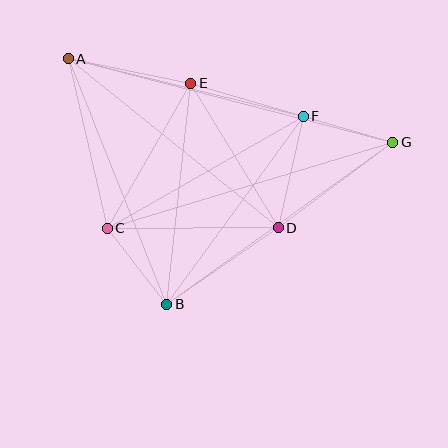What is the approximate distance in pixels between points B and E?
The distance between B and E is approximately 222 pixels.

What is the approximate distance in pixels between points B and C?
The distance between B and C is approximately 97 pixels.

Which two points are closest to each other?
Points F and G are closest to each other.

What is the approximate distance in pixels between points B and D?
The distance between B and D is approximately 136 pixels.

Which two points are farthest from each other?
Points A and G are farthest from each other.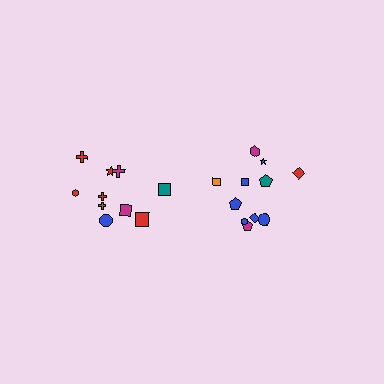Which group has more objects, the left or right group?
The right group.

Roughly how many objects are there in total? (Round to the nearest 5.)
Roughly 20 objects in total.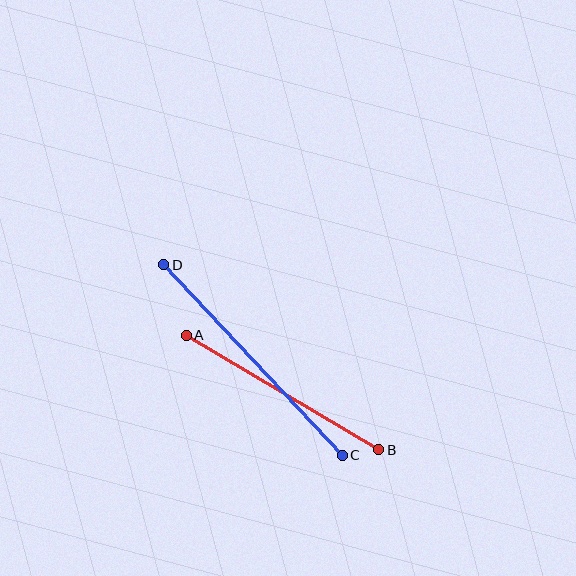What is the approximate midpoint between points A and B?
The midpoint is at approximately (282, 393) pixels.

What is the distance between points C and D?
The distance is approximately 261 pixels.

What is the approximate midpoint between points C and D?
The midpoint is at approximately (253, 360) pixels.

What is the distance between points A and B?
The distance is approximately 224 pixels.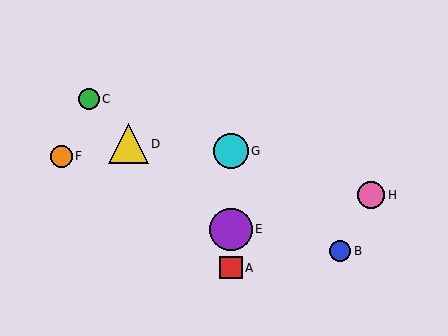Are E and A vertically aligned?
Yes, both are at x≈231.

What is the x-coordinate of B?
Object B is at x≈340.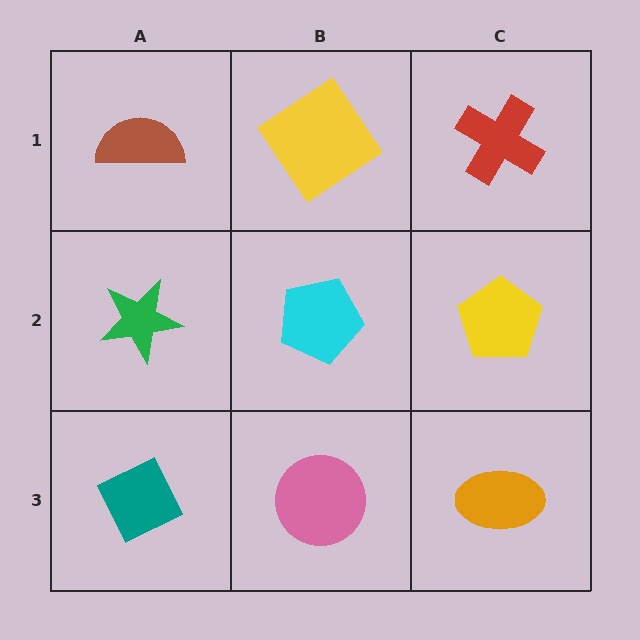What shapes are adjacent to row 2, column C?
A red cross (row 1, column C), an orange ellipse (row 3, column C), a cyan pentagon (row 2, column B).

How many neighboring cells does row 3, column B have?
3.